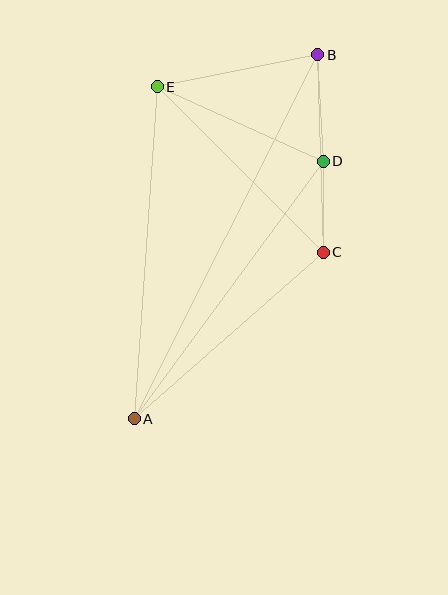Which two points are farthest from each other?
Points A and B are farthest from each other.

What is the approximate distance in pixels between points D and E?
The distance between D and E is approximately 182 pixels.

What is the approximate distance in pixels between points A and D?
The distance between A and D is approximately 319 pixels.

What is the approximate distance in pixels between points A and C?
The distance between A and C is approximately 252 pixels.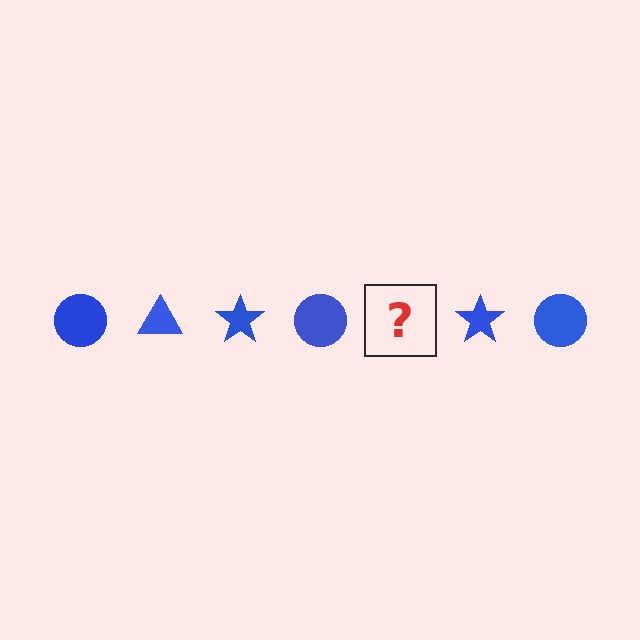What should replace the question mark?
The question mark should be replaced with a blue triangle.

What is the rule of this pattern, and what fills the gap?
The rule is that the pattern cycles through circle, triangle, star shapes in blue. The gap should be filled with a blue triangle.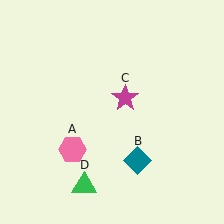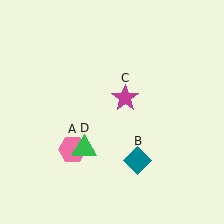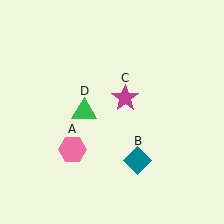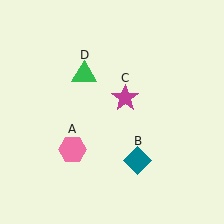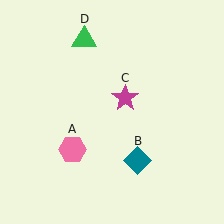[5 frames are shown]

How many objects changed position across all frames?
1 object changed position: green triangle (object D).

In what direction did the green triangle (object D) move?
The green triangle (object D) moved up.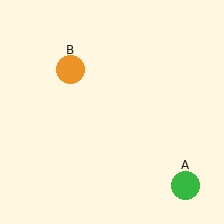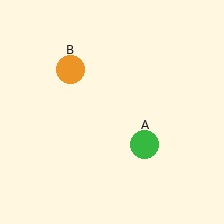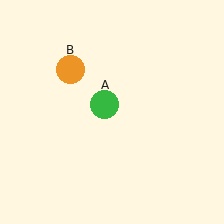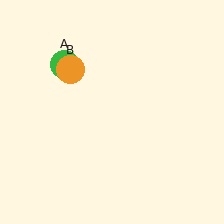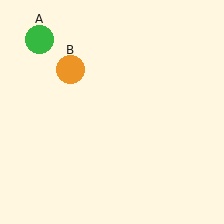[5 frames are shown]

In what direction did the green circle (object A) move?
The green circle (object A) moved up and to the left.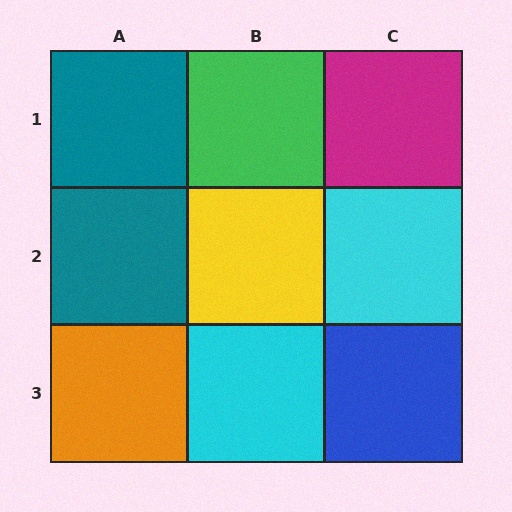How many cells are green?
1 cell is green.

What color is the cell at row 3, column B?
Cyan.